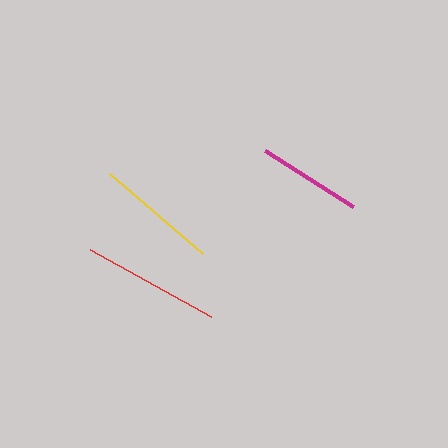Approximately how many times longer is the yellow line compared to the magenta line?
The yellow line is approximately 1.2 times the length of the magenta line.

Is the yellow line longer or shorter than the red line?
The red line is longer than the yellow line.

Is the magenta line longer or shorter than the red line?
The red line is longer than the magenta line.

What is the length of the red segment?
The red segment is approximately 139 pixels long.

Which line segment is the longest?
The red line is the longest at approximately 139 pixels.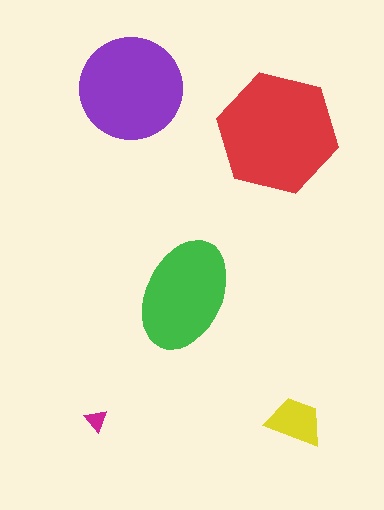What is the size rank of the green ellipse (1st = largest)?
3rd.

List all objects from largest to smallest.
The red hexagon, the purple circle, the green ellipse, the yellow trapezoid, the magenta triangle.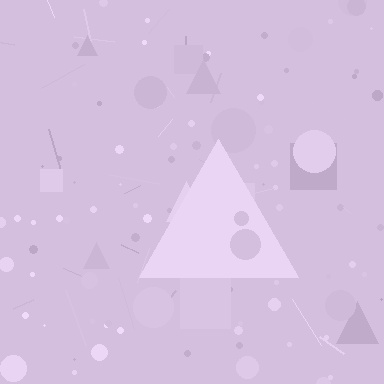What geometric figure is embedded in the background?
A triangle is embedded in the background.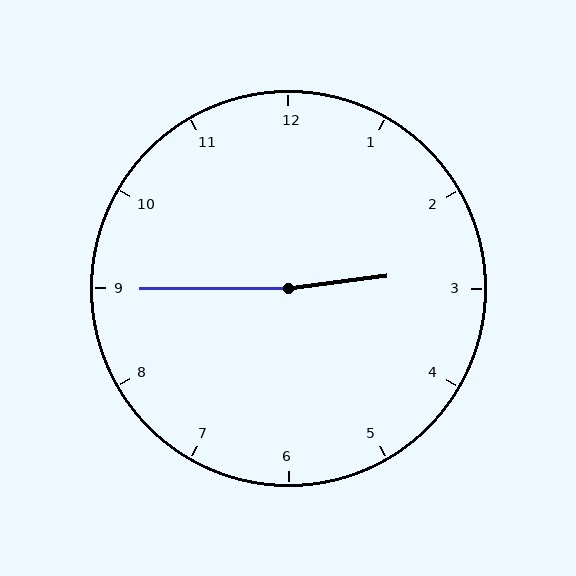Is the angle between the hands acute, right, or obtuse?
It is obtuse.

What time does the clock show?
2:45.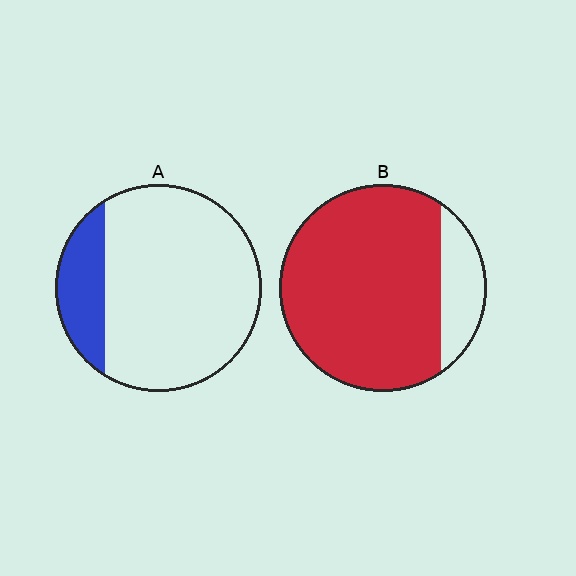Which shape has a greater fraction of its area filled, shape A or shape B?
Shape B.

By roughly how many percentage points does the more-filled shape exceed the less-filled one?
By roughly 65 percentage points (B over A).